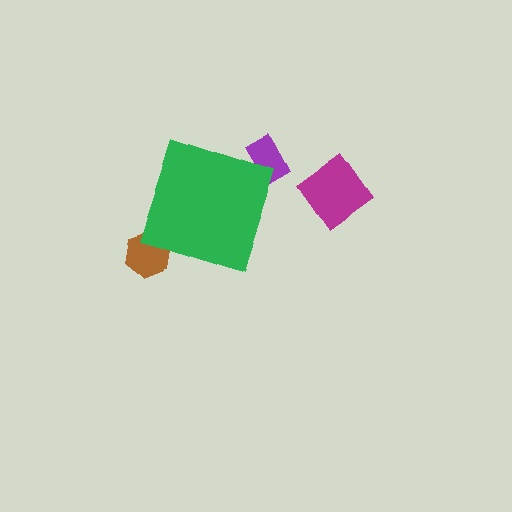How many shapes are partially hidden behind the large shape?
2 shapes are partially hidden.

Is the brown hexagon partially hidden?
Yes, the brown hexagon is partially hidden behind the green diamond.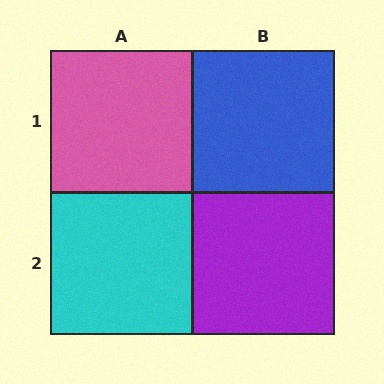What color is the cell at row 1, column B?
Blue.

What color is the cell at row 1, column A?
Pink.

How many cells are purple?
1 cell is purple.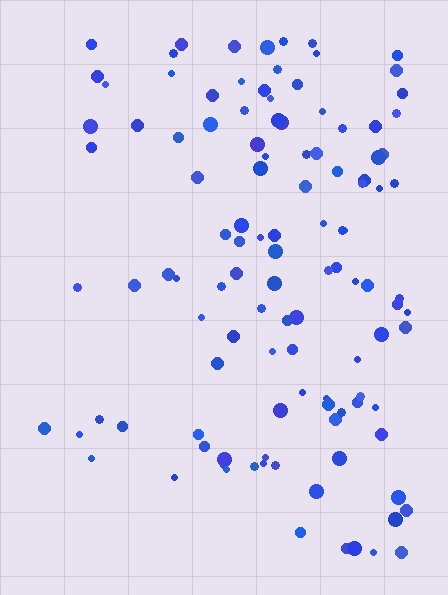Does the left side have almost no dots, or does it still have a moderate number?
Still a moderate number, just noticeably fewer than the right.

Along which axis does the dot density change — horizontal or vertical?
Horizontal.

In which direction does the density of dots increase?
From left to right, with the right side densest.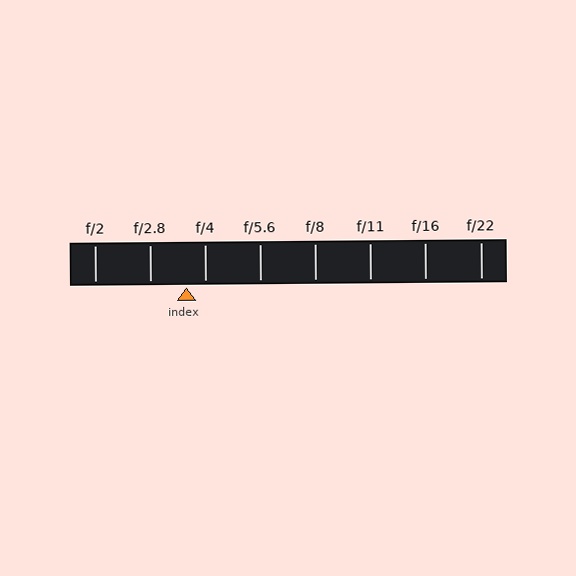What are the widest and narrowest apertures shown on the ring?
The widest aperture shown is f/2 and the narrowest is f/22.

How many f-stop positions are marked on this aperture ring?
There are 8 f-stop positions marked.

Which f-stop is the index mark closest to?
The index mark is closest to f/4.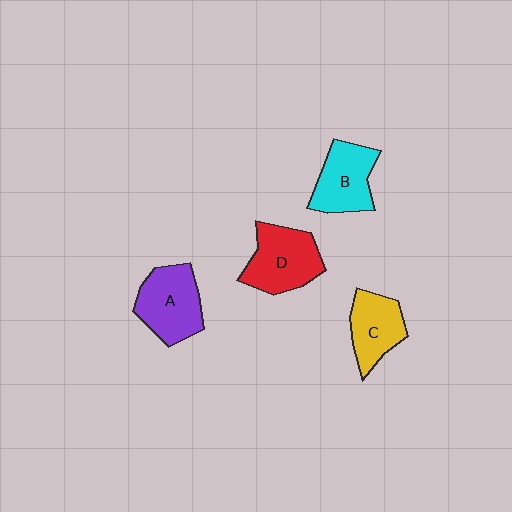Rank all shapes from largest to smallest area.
From largest to smallest: D (red), A (purple), B (cyan), C (yellow).